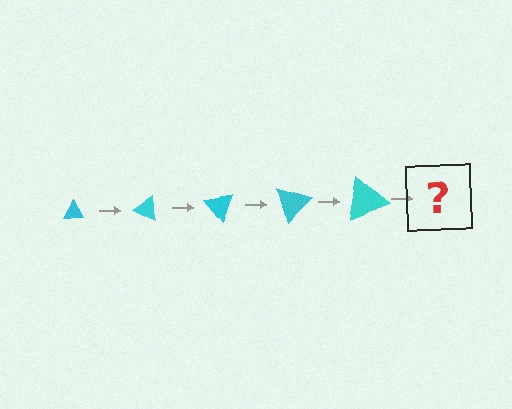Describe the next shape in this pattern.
It should be a triangle, larger than the previous one and rotated 125 degrees from the start.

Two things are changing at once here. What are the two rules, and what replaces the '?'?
The two rules are that the triangle grows larger each step and it rotates 25 degrees each step. The '?' should be a triangle, larger than the previous one and rotated 125 degrees from the start.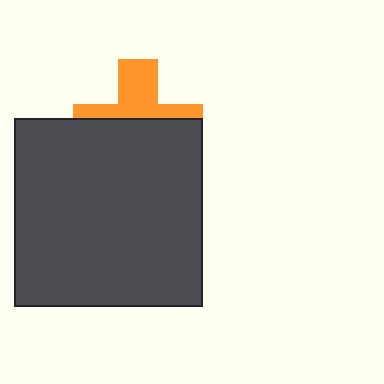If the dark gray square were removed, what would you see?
You would see the complete orange cross.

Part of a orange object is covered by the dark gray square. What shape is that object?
It is a cross.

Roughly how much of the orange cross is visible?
A small part of it is visible (roughly 41%).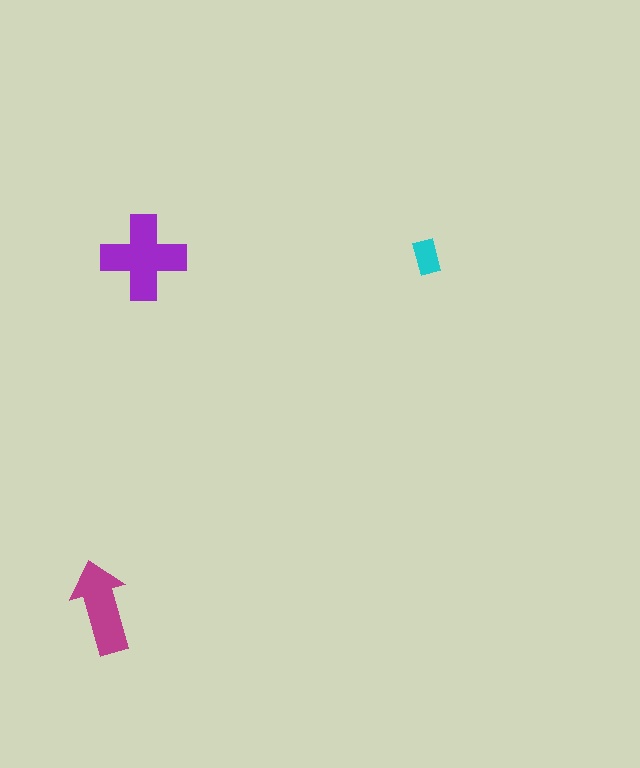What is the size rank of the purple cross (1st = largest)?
1st.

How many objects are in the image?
There are 3 objects in the image.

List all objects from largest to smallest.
The purple cross, the magenta arrow, the cyan rectangle.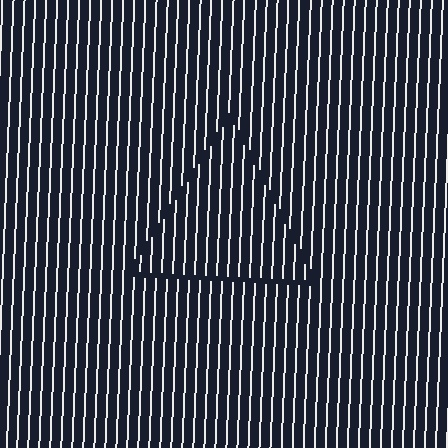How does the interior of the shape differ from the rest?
The interior of the shape contains the same grating, shifted by half a period — the contour is defined by the phase discontinuity where line-ends from the inner and outer gratings abut.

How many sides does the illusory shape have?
3 sides — the line-ends trace a triangle.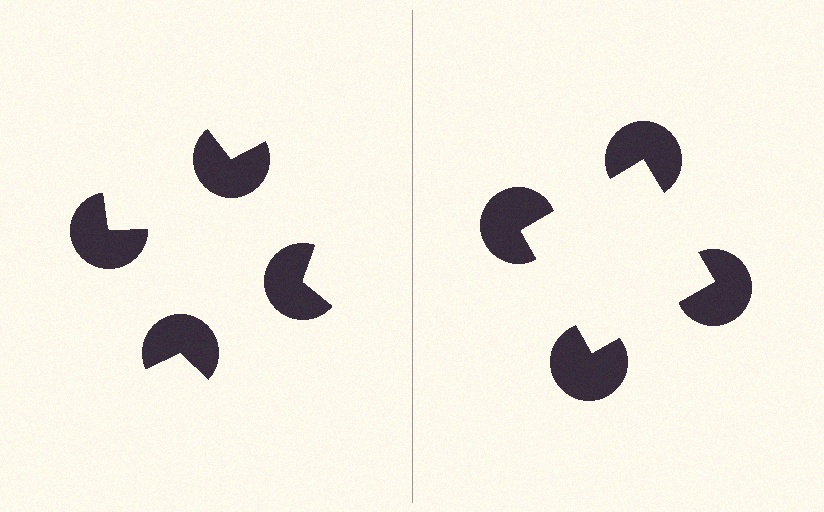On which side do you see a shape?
An illusory square appears on the right side. On the left side the wedge cuts are rotated, so no coherent shape forms.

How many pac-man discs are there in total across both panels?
8 — 4 on each side.